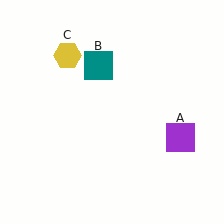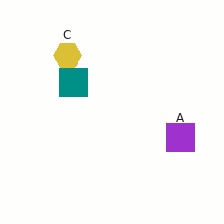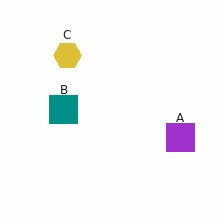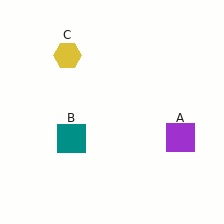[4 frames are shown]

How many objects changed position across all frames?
1 object changed position: teal square (object B).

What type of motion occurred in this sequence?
The teal square (object B) rotated counterclockwise around the center of the scene.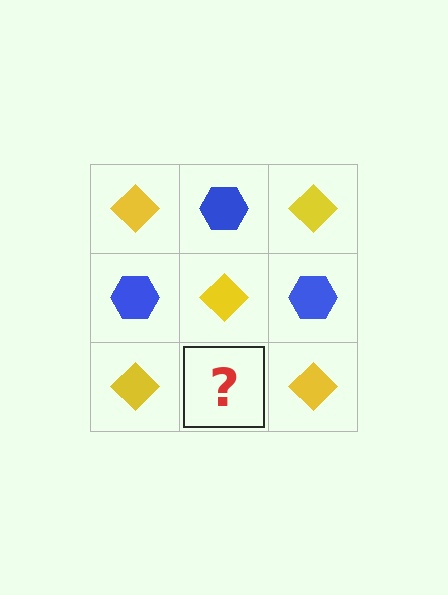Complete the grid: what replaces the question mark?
The question mark should be replaced with a blue hexagon.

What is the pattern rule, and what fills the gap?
The rule is that it alternates yellow diamond and blue hexagon in a checkerboard pattern. The gap should be filled with a blue hexagon.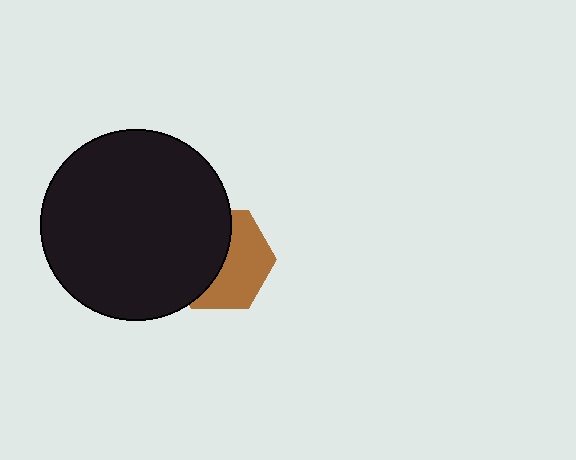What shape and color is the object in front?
The object in front is a black circle.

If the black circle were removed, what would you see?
You would see the complete brown hexagon.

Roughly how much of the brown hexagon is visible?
About half of it is visible (roughly 50%).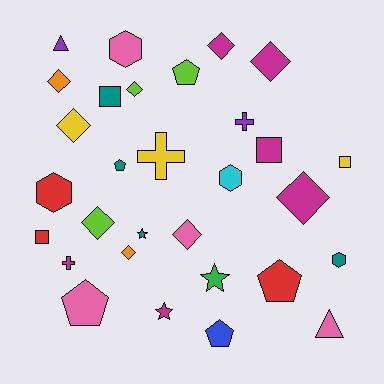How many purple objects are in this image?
There are 2 purple objects.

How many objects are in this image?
There are 30 objects.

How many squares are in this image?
There are 4 squares.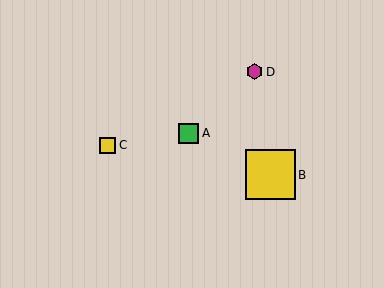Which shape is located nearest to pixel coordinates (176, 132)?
The green square (labeled A) at (189, 133) is nearest to that location.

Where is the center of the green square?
The center of the green square is at (189, 133).